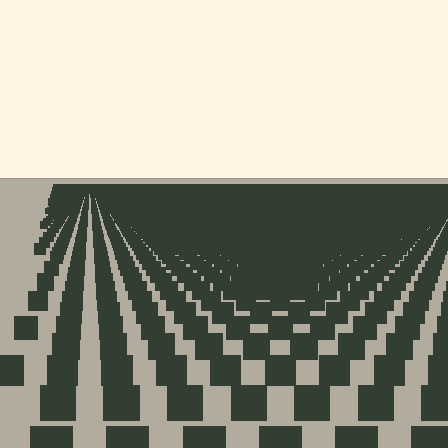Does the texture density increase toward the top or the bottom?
Density increases toward the top.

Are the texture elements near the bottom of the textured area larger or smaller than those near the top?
Larger. Near the bottom, elements are closer to the viewer and appear at a bigger on-screen size.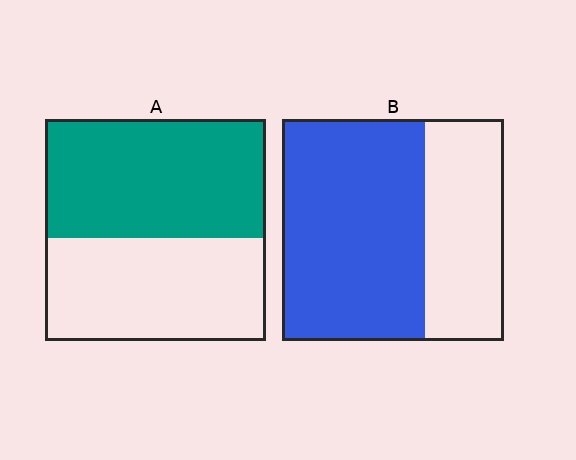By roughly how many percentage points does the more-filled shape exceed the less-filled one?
By roughly 10 percentage points (B over A).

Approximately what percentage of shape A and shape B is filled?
A is approximately 55% and B is approximately 65%.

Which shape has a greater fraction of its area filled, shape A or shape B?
Shape B.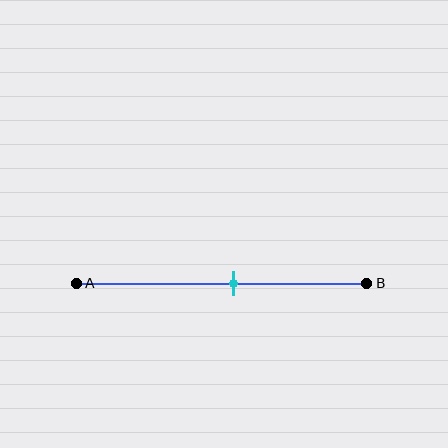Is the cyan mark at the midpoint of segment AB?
No, the mark is at about 55% from A, not at the 50% midpoint.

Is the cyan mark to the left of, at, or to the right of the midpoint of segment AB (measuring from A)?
The cyan mark is to the right of the midpoint of segment AB.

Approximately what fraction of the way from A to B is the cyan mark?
The cyan mark is approximately 55% of the way from A to B.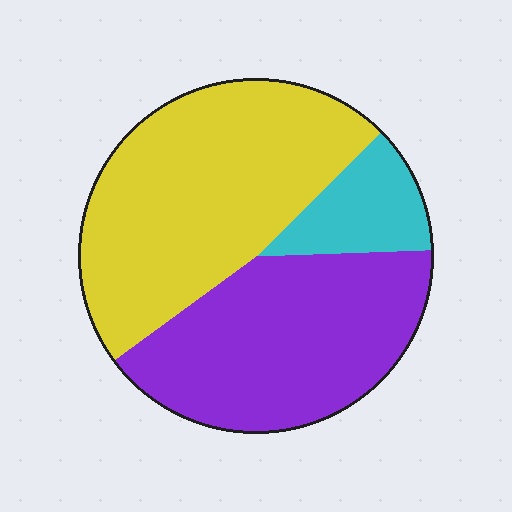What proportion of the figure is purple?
Purple covers around 40% of the figure.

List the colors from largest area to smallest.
From largest to smallest: yellow, purple, cyan.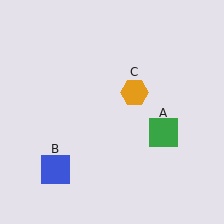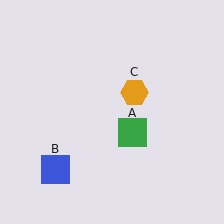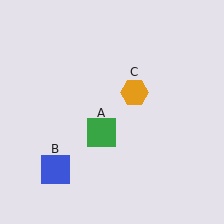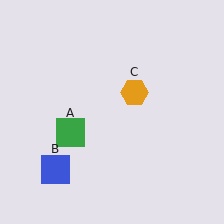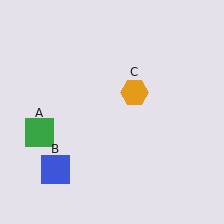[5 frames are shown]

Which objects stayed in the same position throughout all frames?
Blue square (object B) and orange hexagon (object C) remained stationary.